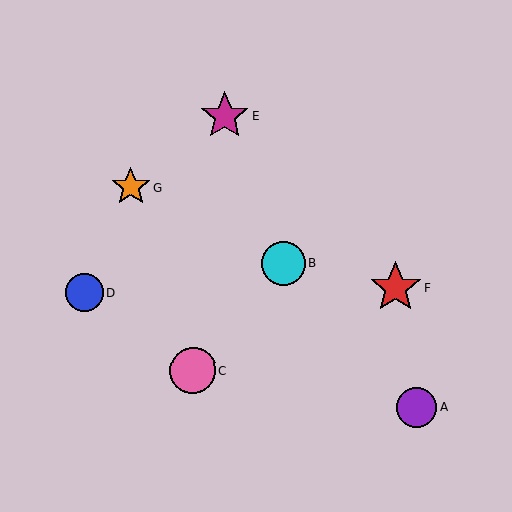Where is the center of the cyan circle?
The center of the cyan circle is at (284, 263).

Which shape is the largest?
The red star (labeled F) is the largest.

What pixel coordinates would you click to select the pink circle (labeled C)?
Click at (193, 370) to select the pink circle C.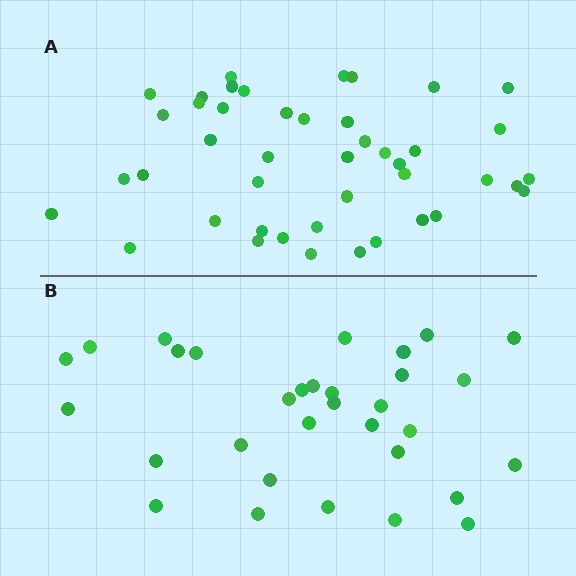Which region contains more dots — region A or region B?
Region A (the top region) has more dots.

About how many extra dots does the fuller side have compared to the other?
Region A has roughly 12 or so more dots than region B.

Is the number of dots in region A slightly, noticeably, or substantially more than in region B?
Region A has noticeably more, but not dramatically so. The ratio is roughly 1.4 to 1.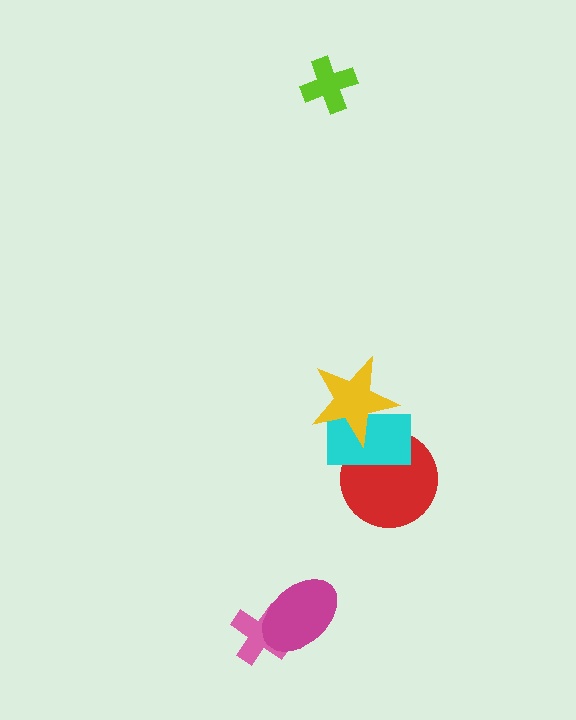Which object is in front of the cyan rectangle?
The yellow star is in front of the cyan rectangle.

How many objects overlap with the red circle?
2 objects overlap with the red circle.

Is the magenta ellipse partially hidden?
No, no other shape covers it.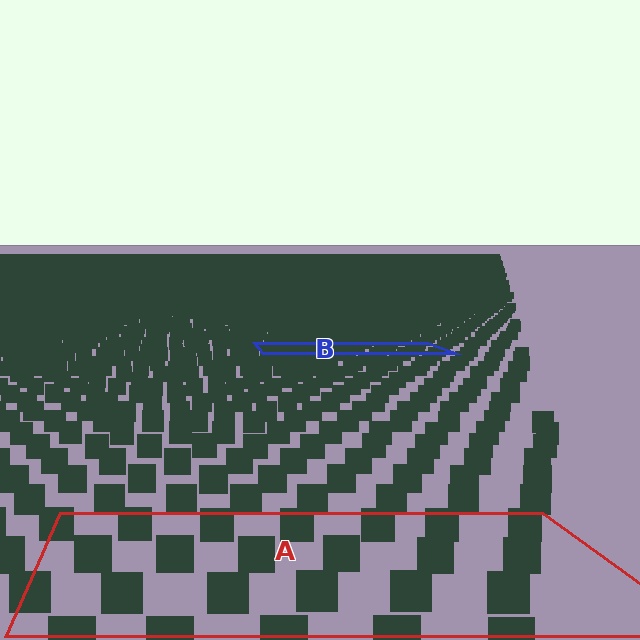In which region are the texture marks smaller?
The texture marks are smaller in region B, because it is farther away.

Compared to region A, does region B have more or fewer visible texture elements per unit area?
Region B has more texture elements per unit area — they are packed more densely because it is farther away.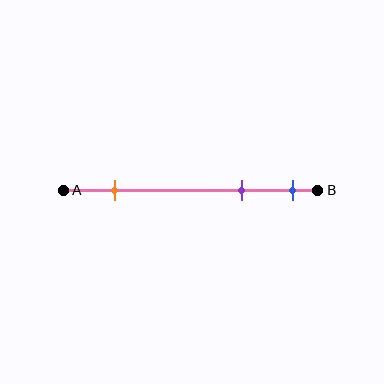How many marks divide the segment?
There are 3 marks dividing the segment.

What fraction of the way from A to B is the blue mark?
The blue mark is approximately 90% (0.9) of the way from A to B.